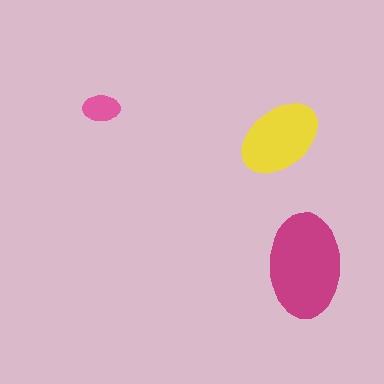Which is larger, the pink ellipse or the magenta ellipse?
The magenta one.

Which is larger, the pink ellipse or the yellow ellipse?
The yellow one.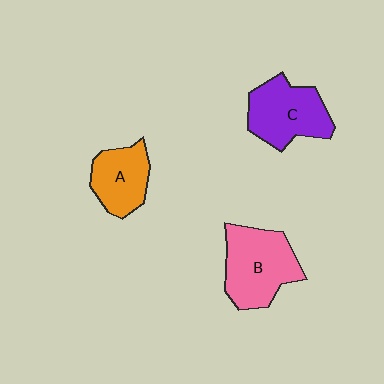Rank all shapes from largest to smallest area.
From largest to smallest: B (pink), C (purple), A (orange).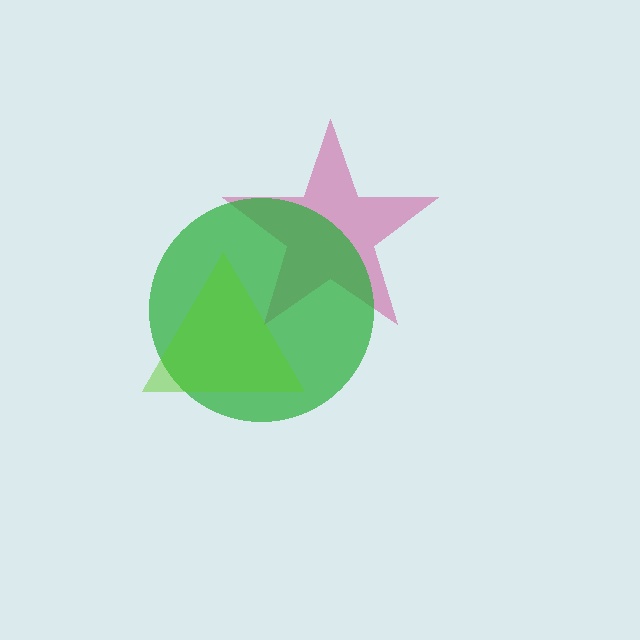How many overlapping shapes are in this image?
There are 3 overlapping shapes in the image.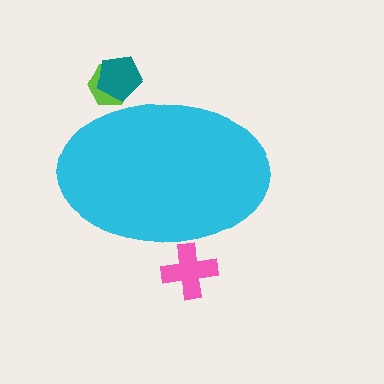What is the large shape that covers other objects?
A cyan ellipse.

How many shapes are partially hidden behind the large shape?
3 shapes are partially hidden.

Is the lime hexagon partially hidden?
Yes, the lime hexagon is partially hidden behind the cyan ellipse.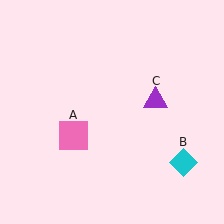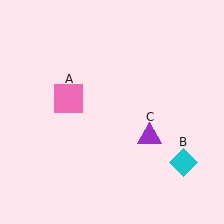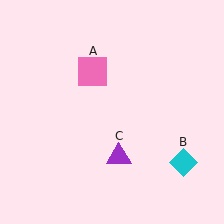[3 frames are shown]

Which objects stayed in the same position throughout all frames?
Cyan diamond (object B) remained stationary.